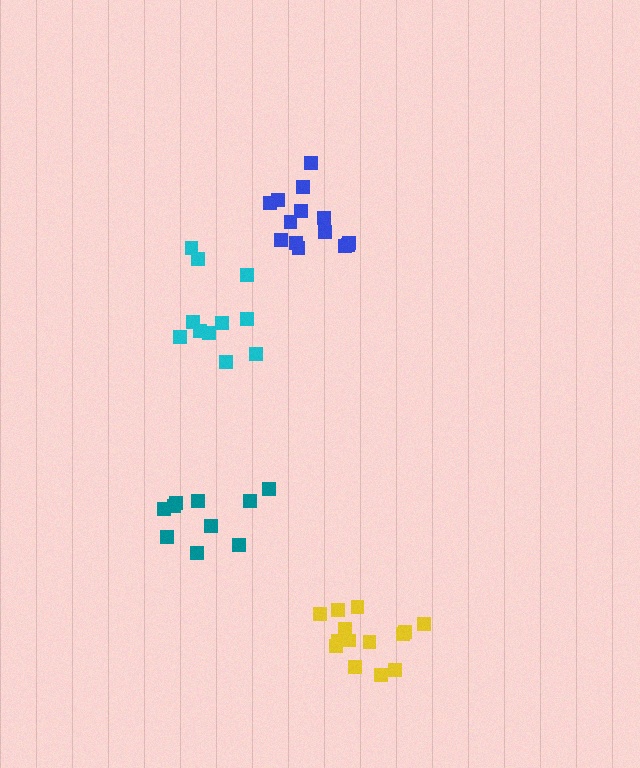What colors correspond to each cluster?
The clusters are colored: teal, yellow, blue, cyan.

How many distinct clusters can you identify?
There are 4 distinct clusters.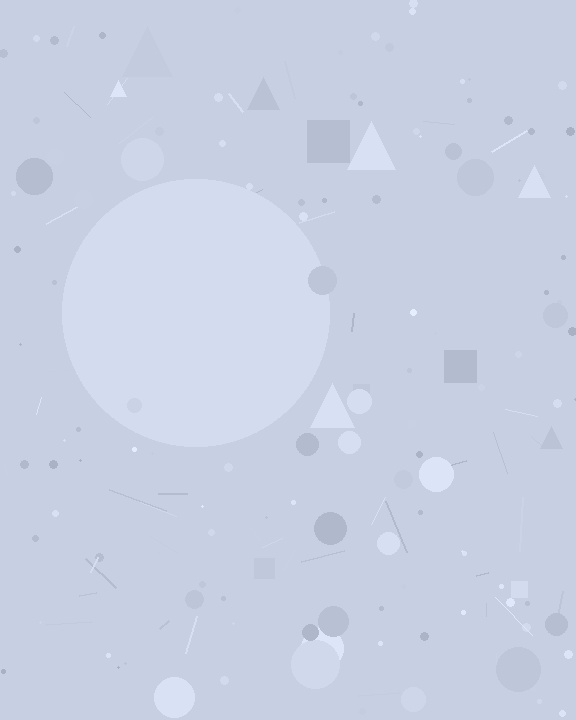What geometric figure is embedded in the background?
A circle is embedded in the background.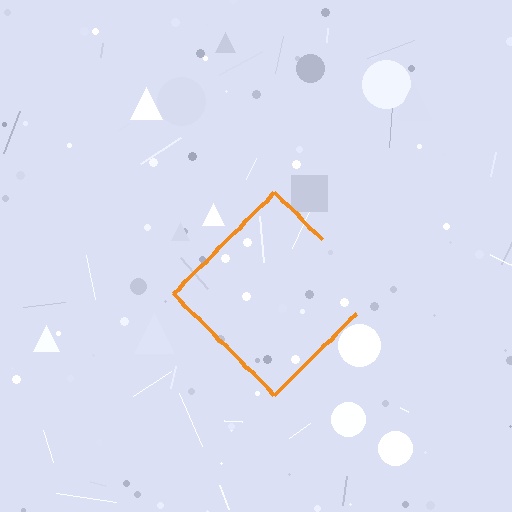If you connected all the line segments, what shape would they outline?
They would outline a diamond.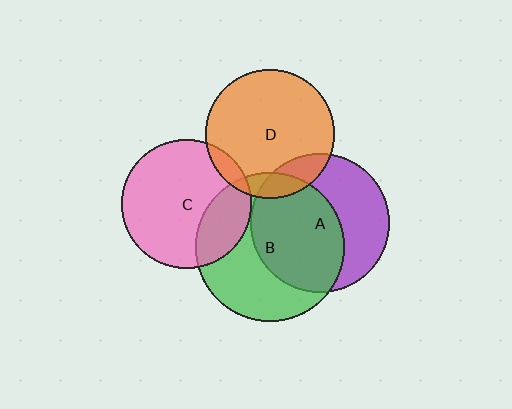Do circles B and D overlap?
Yes.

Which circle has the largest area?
Circle B (green).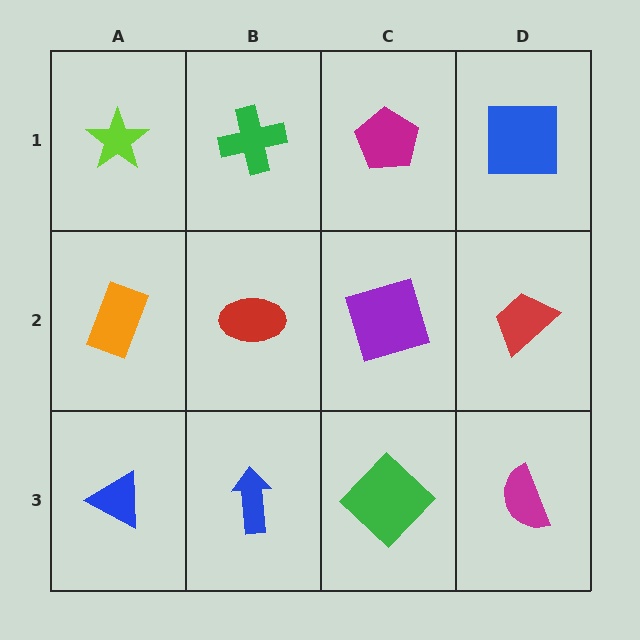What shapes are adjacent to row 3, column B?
A red ellipse (row 2, column B), a blue triangle (row 3, column A), a green diamond (row 3, column C).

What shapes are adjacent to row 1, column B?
A red ellipse (row 2, column B), a lime star (row 1, column A), a magenta pentagon (row 1, column C).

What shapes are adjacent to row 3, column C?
A purple square (row 2, column C), a blue arrow (row 3, column B), a magenta semicircle (row 3, column D).